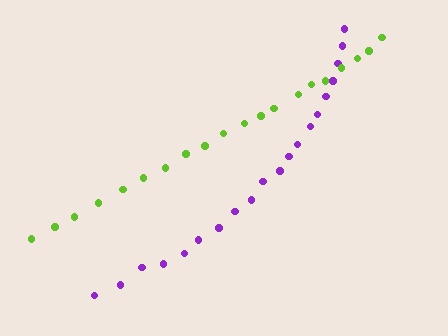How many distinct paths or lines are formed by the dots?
There are 2 distinct paths.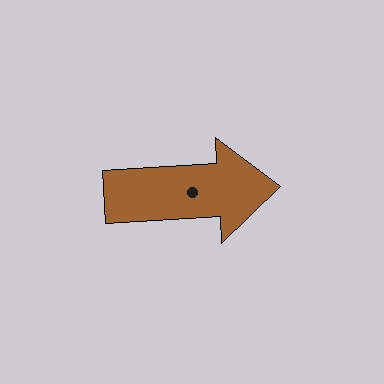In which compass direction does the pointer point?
East.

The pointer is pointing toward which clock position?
Roughly 3 o'clock.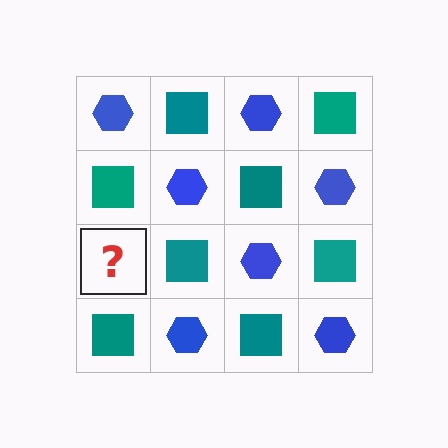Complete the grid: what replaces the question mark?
The question mark should be replaced with a blue hexagon.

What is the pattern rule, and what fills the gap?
The rule is that it alternates blue hexagon and teal square in a checkerboard pattern. The gap should be filled with a blue hexagon.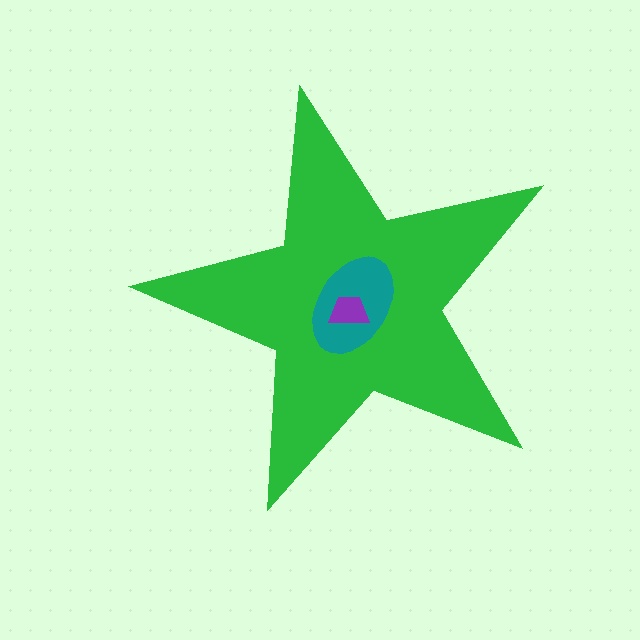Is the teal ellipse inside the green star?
Yes.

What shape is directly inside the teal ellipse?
The purple trapezoid.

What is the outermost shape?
The green star.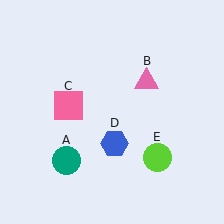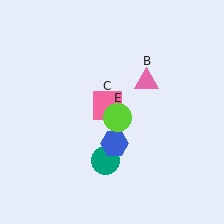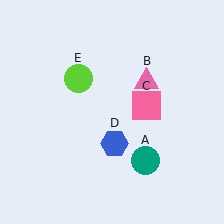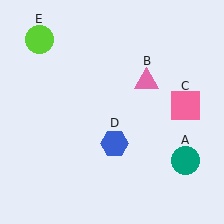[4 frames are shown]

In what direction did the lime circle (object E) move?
The lime circle (object E) moved up and to the left.